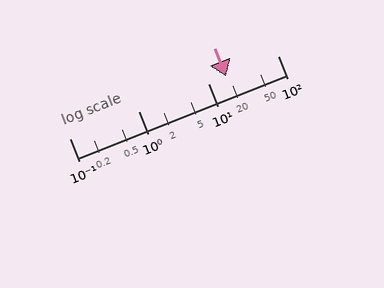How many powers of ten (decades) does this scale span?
The scale spans 3 decades, from 0.1 to 100.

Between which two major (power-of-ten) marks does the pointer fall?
The pointer is between 10 and 100.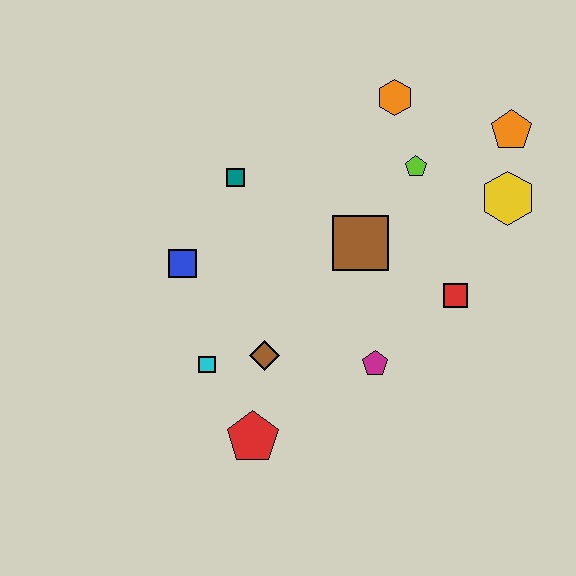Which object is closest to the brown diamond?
The cyan square is closest to the brown diamond.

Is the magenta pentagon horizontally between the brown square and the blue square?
No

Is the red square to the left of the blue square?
No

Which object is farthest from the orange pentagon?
The red pentagon is farthest from the orange pentagon.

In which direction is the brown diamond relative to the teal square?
The brown diamond is below the teal square.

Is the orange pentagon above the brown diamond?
Yes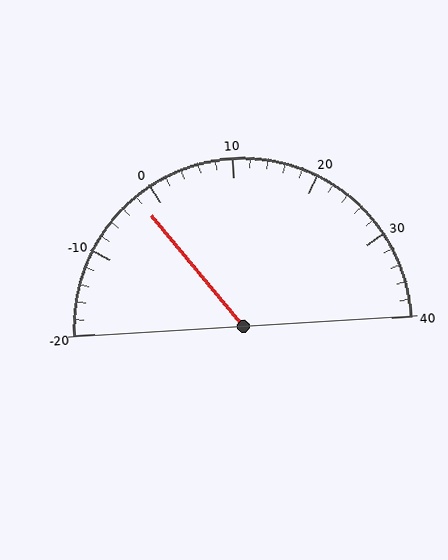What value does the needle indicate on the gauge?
The needle indicates approximately -2.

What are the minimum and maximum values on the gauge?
The gauge ranges from -20 to 40.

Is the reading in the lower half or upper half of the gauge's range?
The reading is in the lower half of the range (-20 to 40).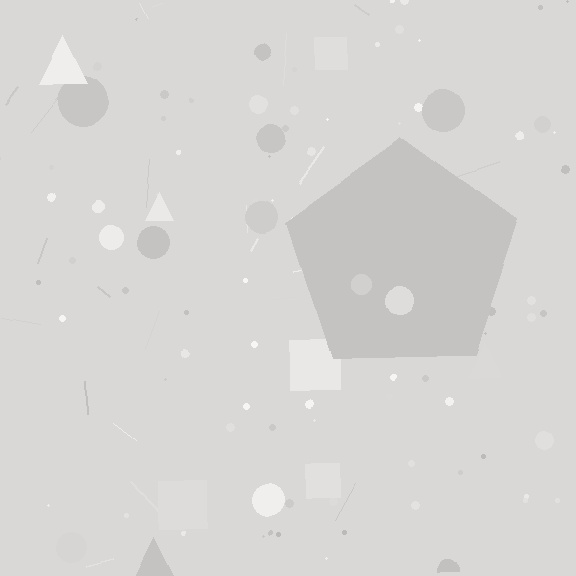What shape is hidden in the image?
A pentagon is hidden in the image.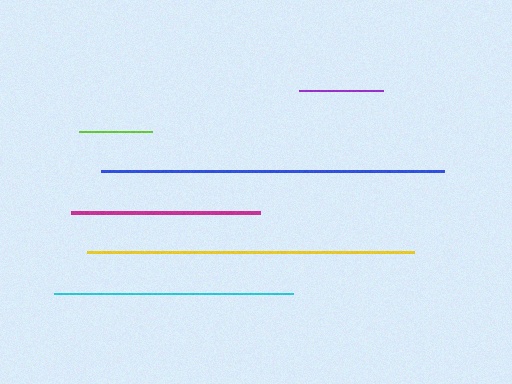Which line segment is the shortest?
The lime line is the shortest at approximately 73 pixels.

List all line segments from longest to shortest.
From longest to shortest: blue, yellow, cyan, magenta, purple, lime.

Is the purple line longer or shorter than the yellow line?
The yellow line is longer than the purple line.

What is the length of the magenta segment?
The magenta segment is approximately 189 pixels long.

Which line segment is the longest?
The blue line is the longest at approximately 343 pixels.